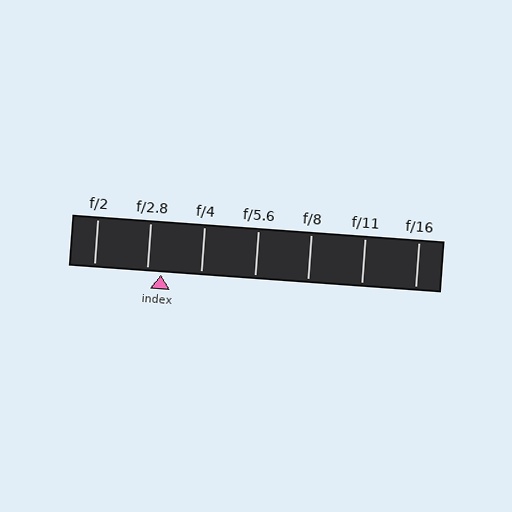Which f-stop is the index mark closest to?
The index mark is closest to f/2.8.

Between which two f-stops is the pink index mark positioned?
The index mark is between f/2.8 and f/4.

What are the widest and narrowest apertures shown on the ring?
The widest aperture shown is f/2 and the narrowest is f/16.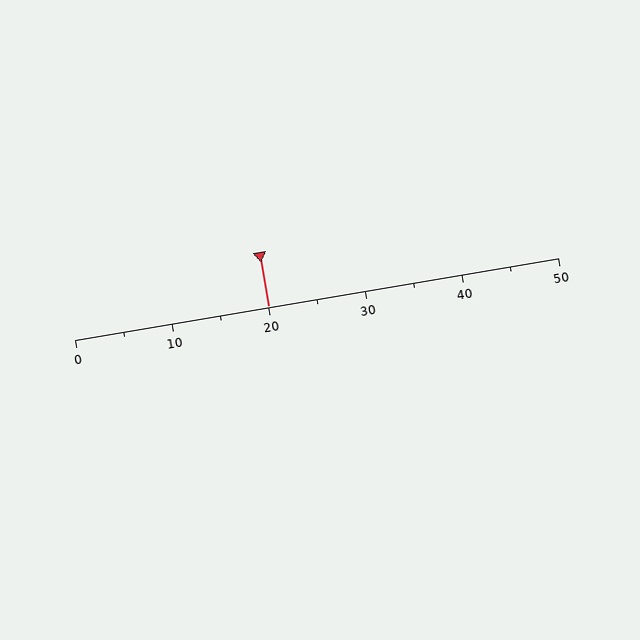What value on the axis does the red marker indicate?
The marker indicates approximately 20.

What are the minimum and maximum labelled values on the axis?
The axis runs from 0 to 50.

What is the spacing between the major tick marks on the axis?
The major ticks are spaced 10 apart.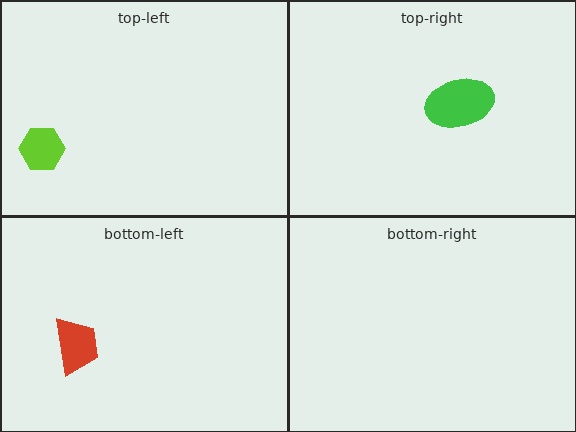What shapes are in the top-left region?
The lime hexagon.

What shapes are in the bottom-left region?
The red trapezoid.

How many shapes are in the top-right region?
1.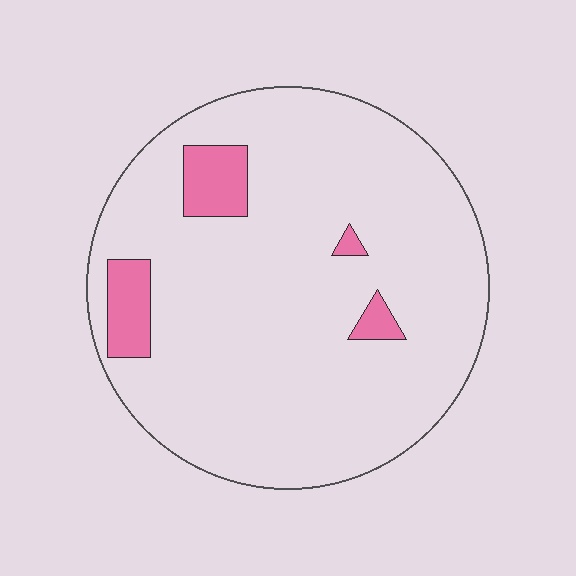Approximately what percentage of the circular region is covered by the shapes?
Approximately 10%.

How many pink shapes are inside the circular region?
4.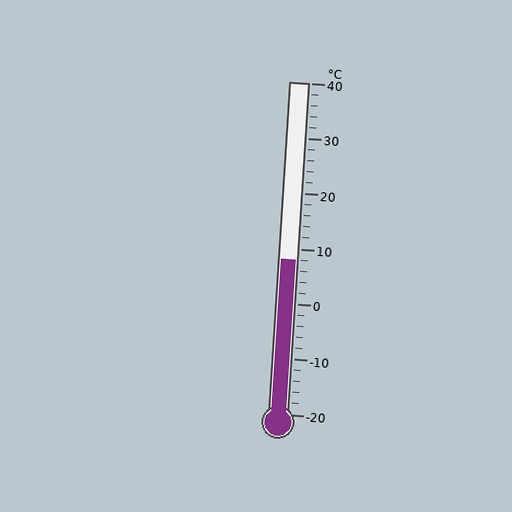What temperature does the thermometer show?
The thermometer shows approximately 8°C.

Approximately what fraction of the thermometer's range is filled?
The thermometer is filled to approximately 45% of its range.